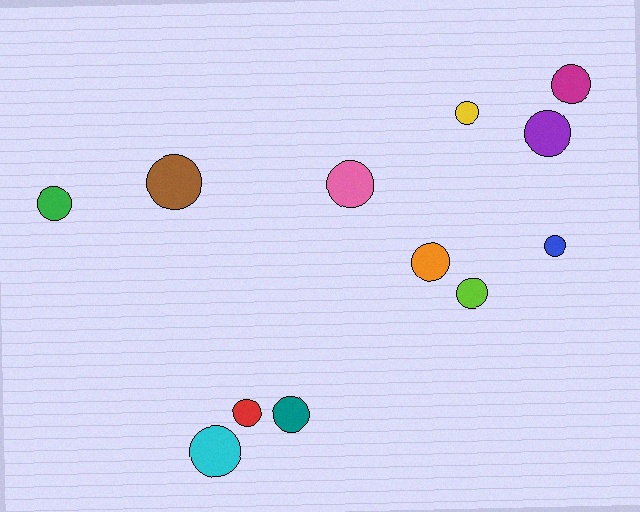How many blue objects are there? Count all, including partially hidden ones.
There is 1 blue object.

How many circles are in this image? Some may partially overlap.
There are 12 circles.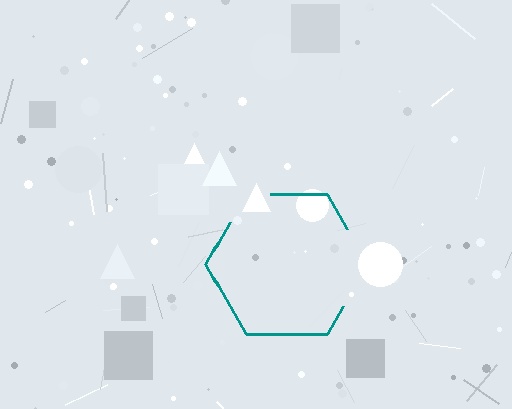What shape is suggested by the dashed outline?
The dashed outline suggests a hexagon.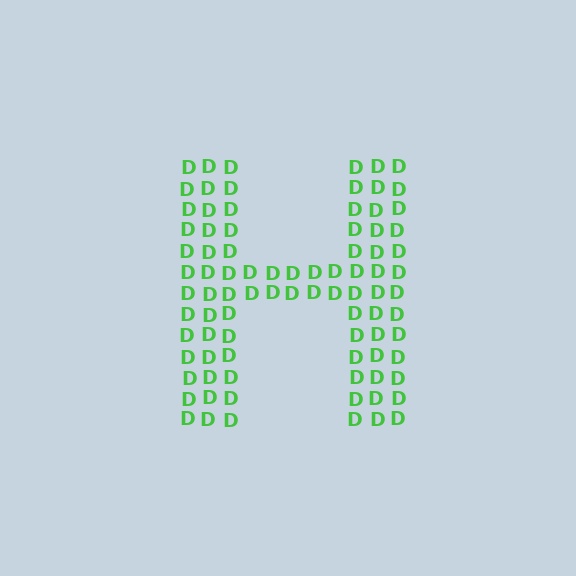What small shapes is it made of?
It is made of small letter D's.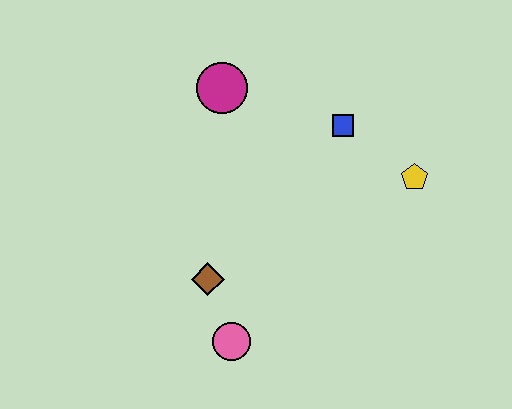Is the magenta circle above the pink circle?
Yes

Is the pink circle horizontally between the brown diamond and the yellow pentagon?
Yes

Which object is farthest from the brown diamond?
The yellow pentagon is farthest from the brown diamond.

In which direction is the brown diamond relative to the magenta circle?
The brown diamond is below the magenta circle.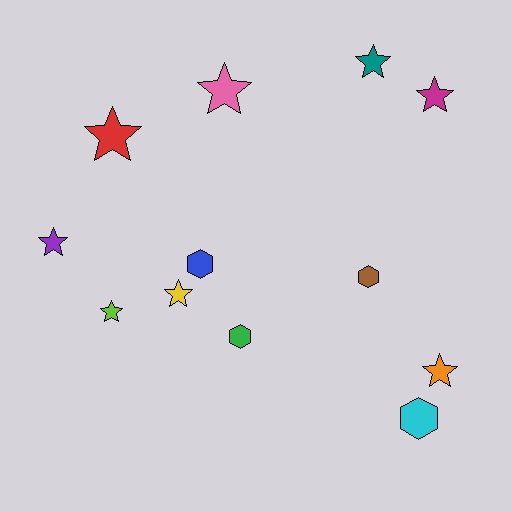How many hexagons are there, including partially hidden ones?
There are 4 hexagons.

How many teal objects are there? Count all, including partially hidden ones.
There is 1 teal object.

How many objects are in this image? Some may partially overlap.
There are 12 objects.